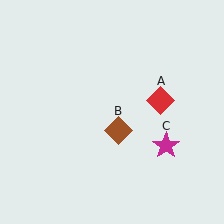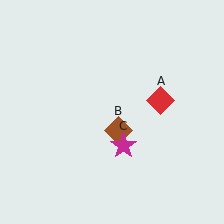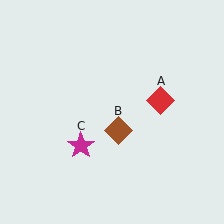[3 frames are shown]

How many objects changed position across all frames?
1 object changed position: magenta star (object C).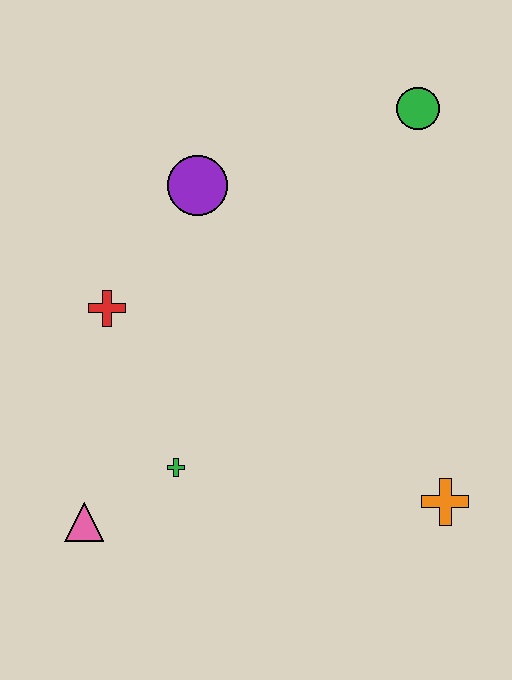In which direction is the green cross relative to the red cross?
The green cross is below the red cross.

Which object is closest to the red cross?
The purple circle is closest to the red cross.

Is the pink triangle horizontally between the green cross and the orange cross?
No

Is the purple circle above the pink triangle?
Yes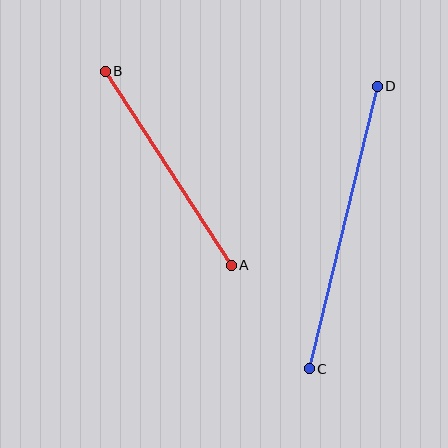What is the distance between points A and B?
The distance is approximately 231 pixels.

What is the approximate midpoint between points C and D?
The midpoint is at approximately (343, 228) pixels.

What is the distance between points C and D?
The distance is approximately 291 pixels.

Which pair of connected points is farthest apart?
Points C and D are farthest apart.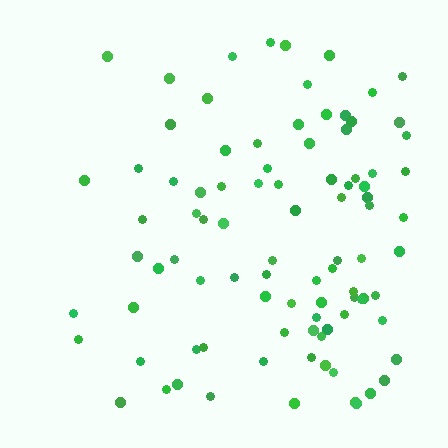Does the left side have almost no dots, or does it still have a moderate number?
Still a moderate number, just noticeably fewer than the right.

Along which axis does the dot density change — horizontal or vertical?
Horizontal.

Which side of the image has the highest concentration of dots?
The right.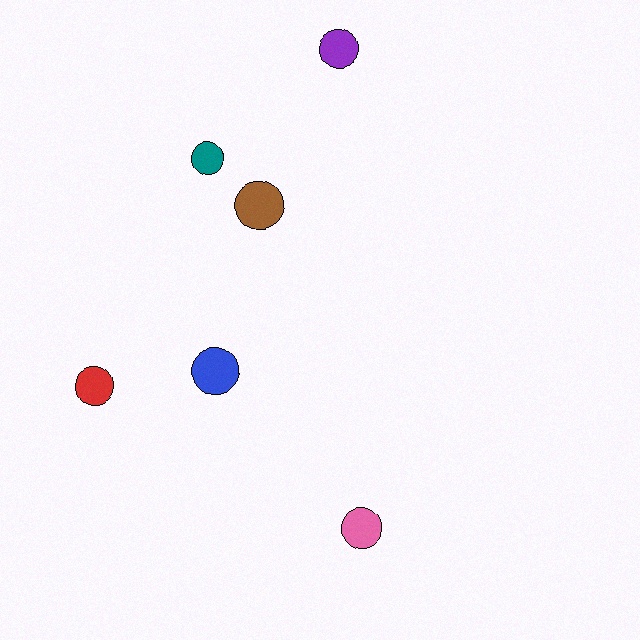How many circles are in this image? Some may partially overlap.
There are 6 circles.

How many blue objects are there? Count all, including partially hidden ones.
There is 1 blue object.